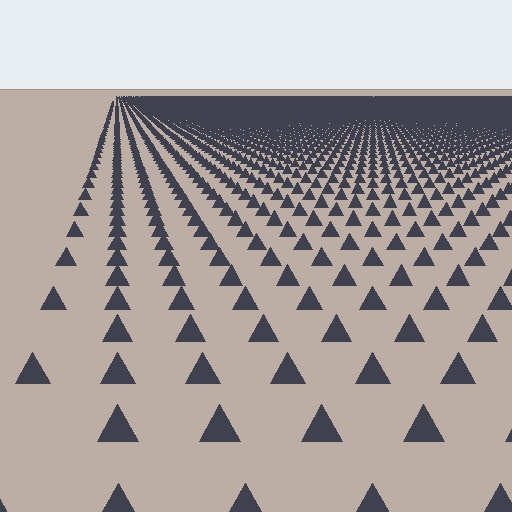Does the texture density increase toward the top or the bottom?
Density increases toward the top.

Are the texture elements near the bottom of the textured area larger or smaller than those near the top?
Larger. Near the bottom, elements are closer to the viewer and appear at a bigger on-screen size.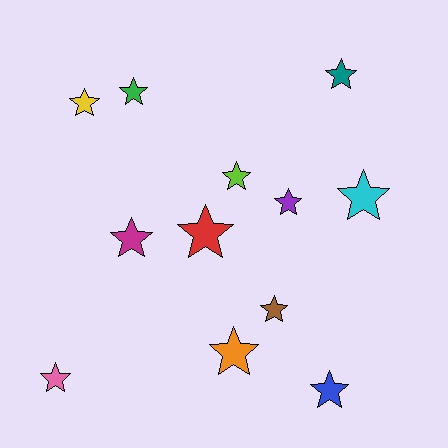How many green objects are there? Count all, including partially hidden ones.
There is 1 green object.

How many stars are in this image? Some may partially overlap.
There are 12 stars.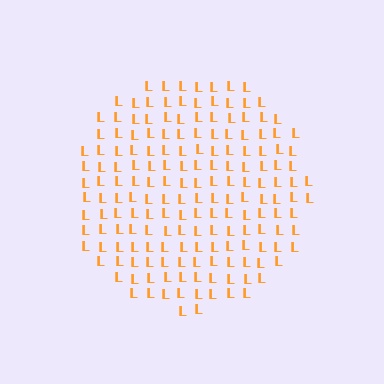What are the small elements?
The small elements are letter L's.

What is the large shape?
The large shape is a circle.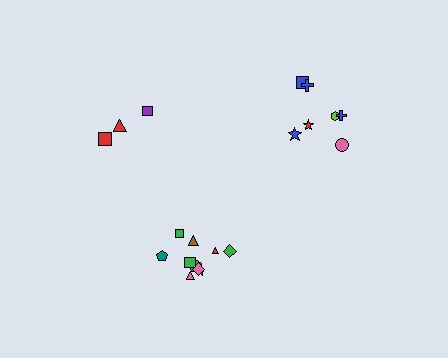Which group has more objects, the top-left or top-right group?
The top-right group.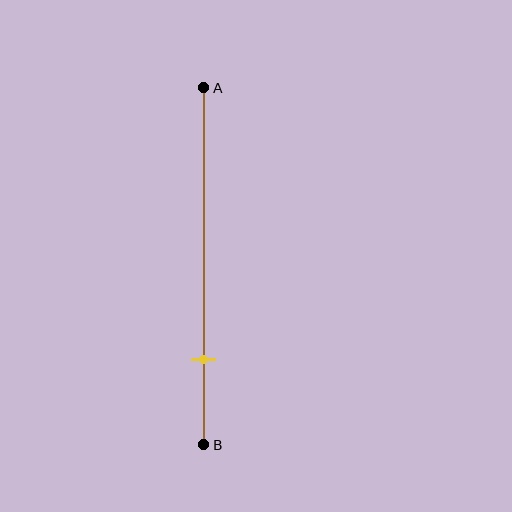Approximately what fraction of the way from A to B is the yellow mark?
The yellow mark is approximately 75% of the way from A to B.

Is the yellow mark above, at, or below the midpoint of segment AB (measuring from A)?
The yellow mark is below the midpoint of segment AB.